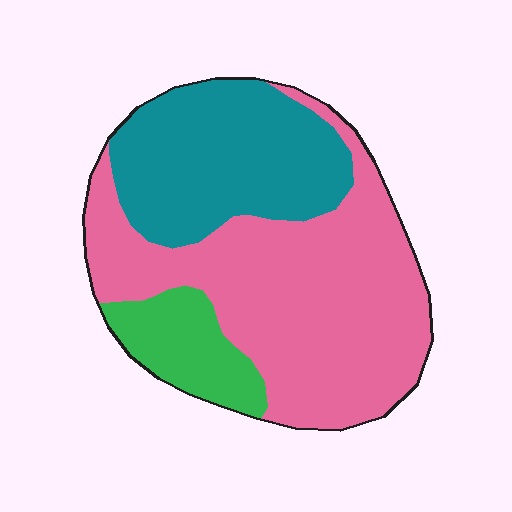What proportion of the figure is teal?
Teal takes up about one third (1/3) of the figure.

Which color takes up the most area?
Pink, at roughly 55%.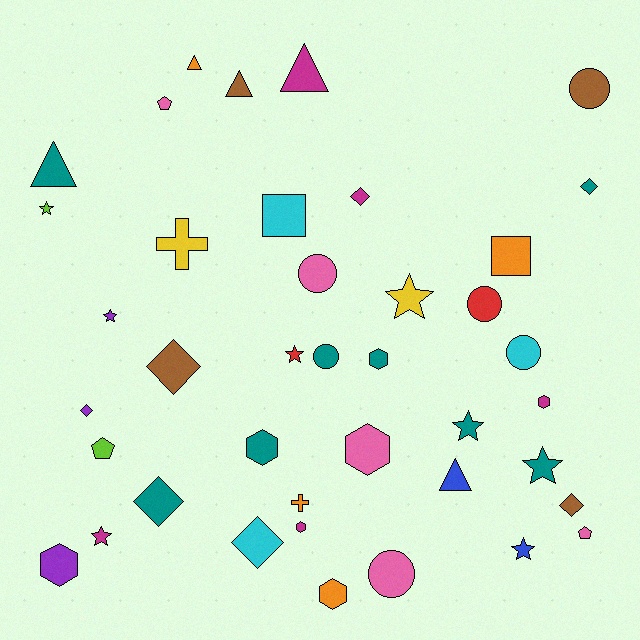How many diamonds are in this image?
There are 7 diamonds.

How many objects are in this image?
There are 40 objects.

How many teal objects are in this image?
There are 8 teal objects.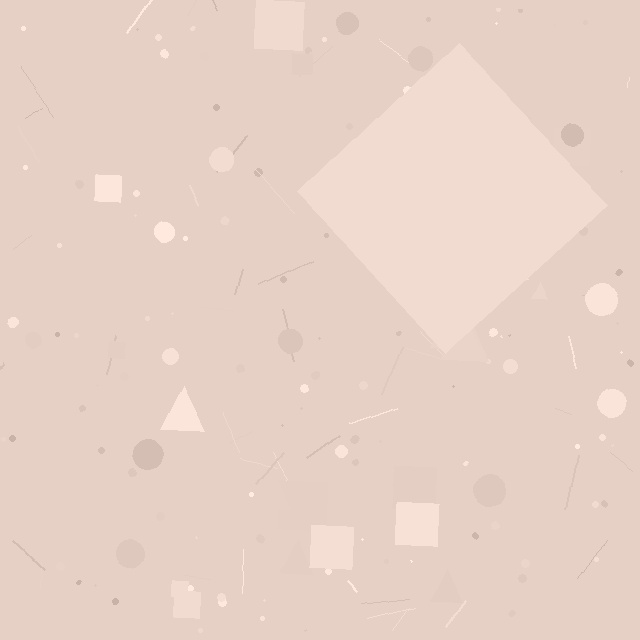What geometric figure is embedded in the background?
A diamond is embedded in the background.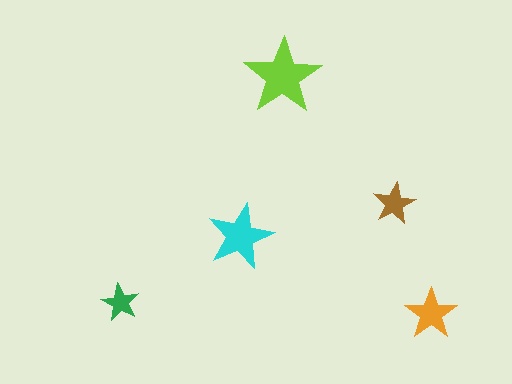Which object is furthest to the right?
The orange star is rightmost.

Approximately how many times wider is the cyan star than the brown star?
About 1.5 times wider.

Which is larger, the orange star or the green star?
The orange one.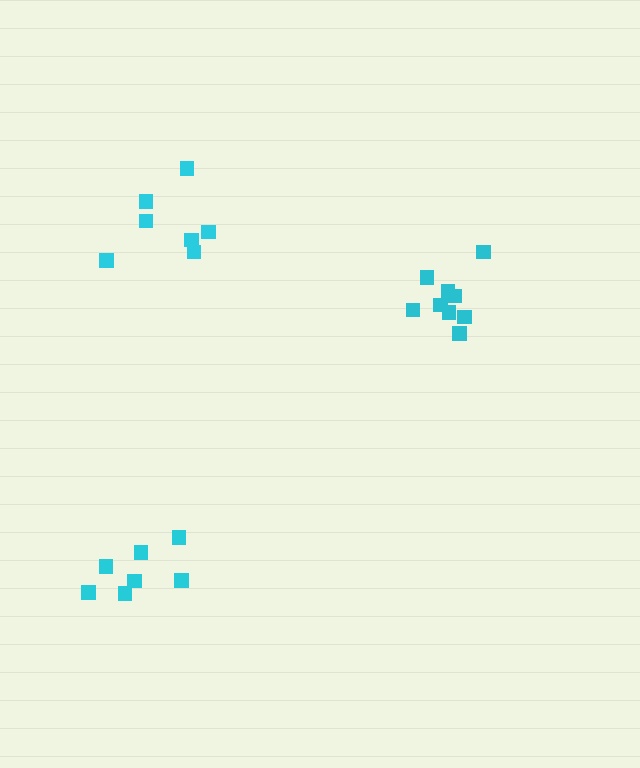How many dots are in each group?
Group 1: 9 dots, Group 2: 7 dots, Group 3: 7 dots (23 total).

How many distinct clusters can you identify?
There are 3 distinct clusters.